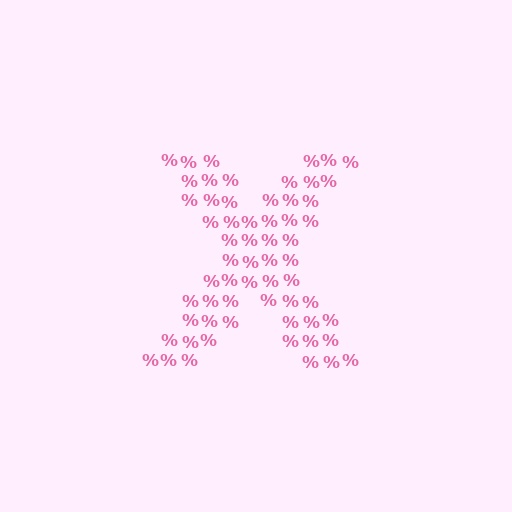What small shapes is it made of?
It is made of small percent signs.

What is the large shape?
The large shape is the letter X.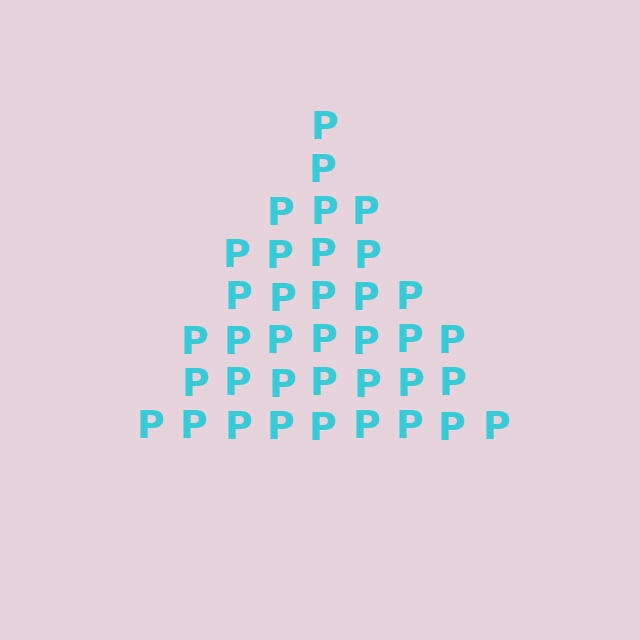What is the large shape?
The large shape is a triangle.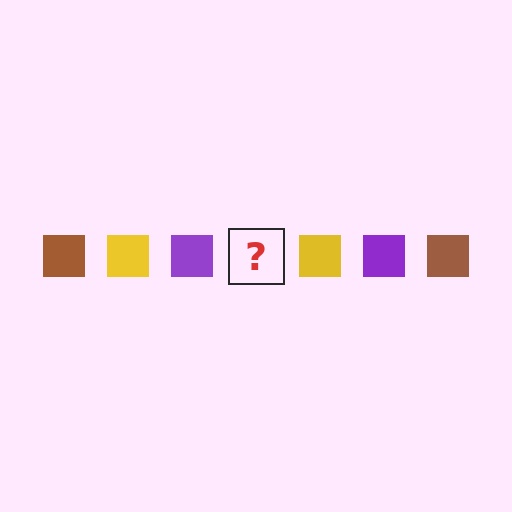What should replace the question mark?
The question mark should be replaced with a brown square.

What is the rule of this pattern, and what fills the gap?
The rule is that the pattern cycles through brown, yellow, purple squares. The gap should be filled with a brown square.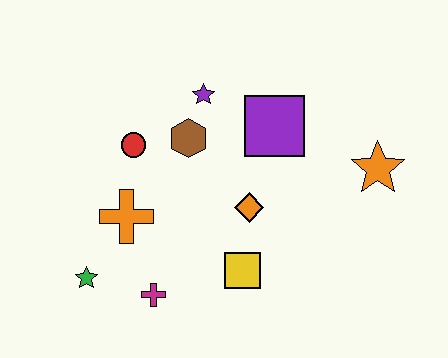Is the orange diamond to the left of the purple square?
Yes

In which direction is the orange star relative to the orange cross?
The orange star is to the right of the orange cross.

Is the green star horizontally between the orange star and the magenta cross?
No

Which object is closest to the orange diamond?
The yellow square is closest to the orange diamond.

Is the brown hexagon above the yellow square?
Yes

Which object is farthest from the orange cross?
The orange star is farthest from the orange cross.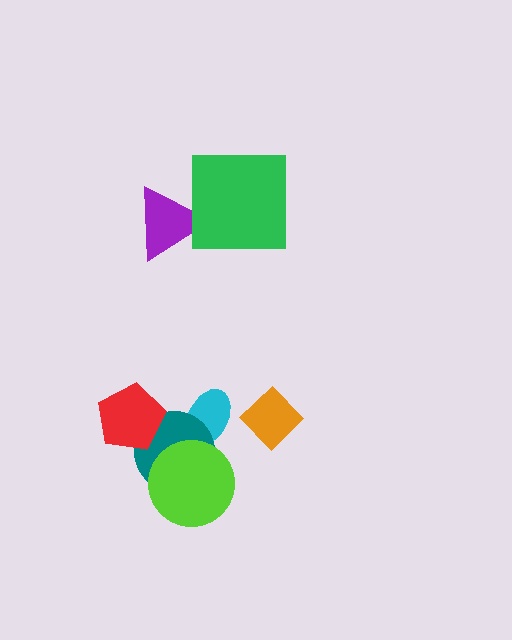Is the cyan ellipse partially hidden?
Yes, it is partially covered by another shape.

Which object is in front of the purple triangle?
The green square is in front of the purple triangle.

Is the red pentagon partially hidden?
No, no other shape covers it.